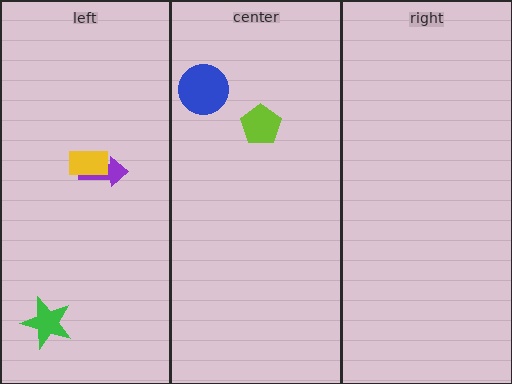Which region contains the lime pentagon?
The center region.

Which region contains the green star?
The left region.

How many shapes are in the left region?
3.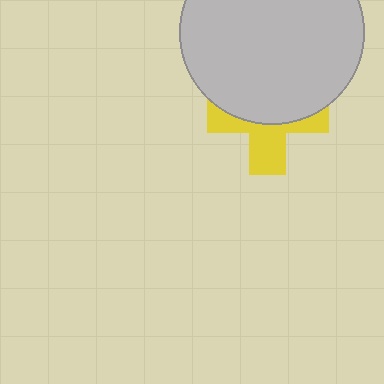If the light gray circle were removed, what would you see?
You would see the complete yellow cross.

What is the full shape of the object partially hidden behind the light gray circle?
The partially hidden object is a yellow cross.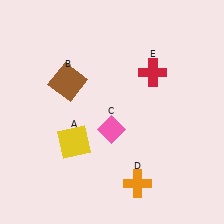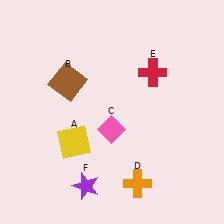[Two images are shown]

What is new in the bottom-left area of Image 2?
A purple star (F) was added in the bottom-left area of Image 2.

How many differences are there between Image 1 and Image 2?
There is 1 difference between the two images.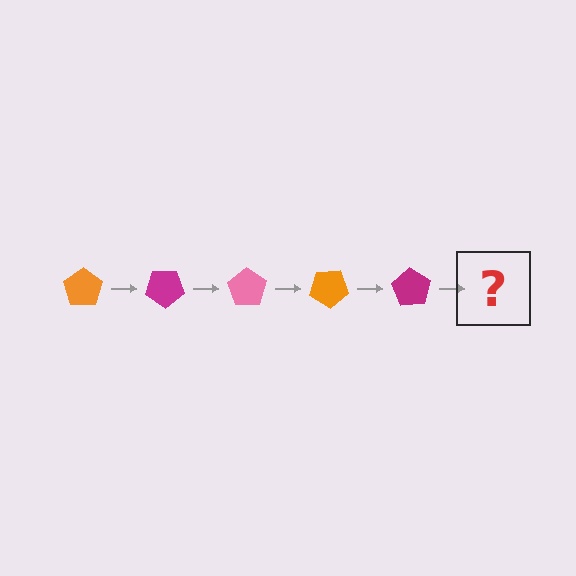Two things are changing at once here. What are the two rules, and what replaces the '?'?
The two rules are that it rotates 35 degrees each step and the color cycles through orange, magenta, and pink. The '?' should be a pink pentagon, rotated 175 degrees from the start.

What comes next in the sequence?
The next element should be a pink pentagon, rotated 175 degrees from the start.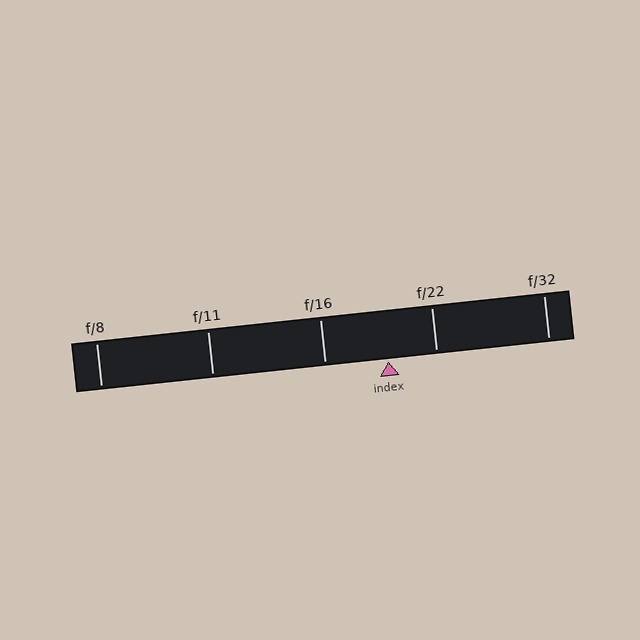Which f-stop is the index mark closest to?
The index mark is closest to f/22.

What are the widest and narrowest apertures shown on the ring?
The widest aperture shown is f/8 and the narrowest is f/32.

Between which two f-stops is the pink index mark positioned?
The index mark is between f/16 and f/22.